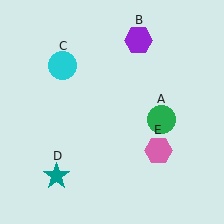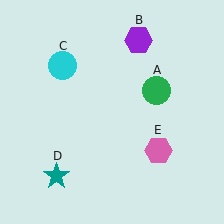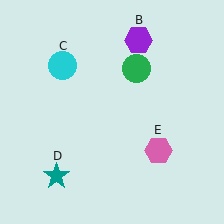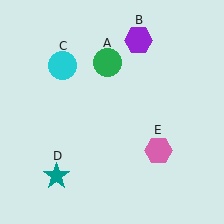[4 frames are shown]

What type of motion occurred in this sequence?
The green circle (object A) rotated counterclockwise around the center of the scene.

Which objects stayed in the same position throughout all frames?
Purple hexagon (object B) and cyan circle (object C) and teal star (object D) and pink hexagon (object E) remained stationary.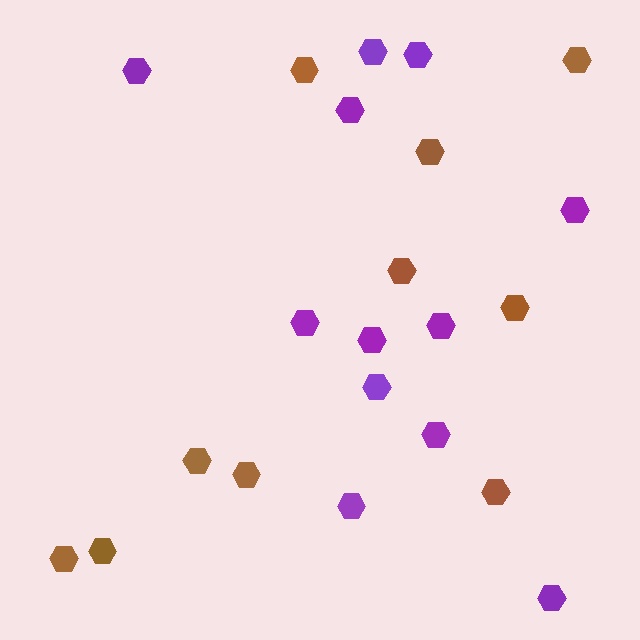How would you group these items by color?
There are 2 groups: one group of purple hexagons (12) and one group of brown hexagons (10).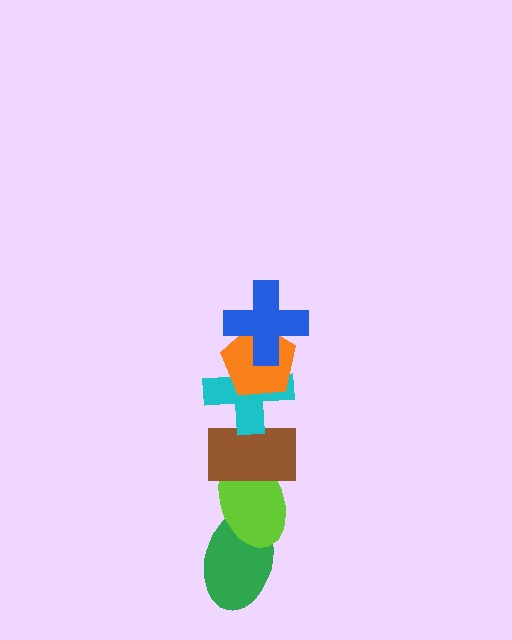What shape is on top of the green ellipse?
The lime ellipse is on top of the green ellipse.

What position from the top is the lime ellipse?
The lime ellipse is 5th from the top.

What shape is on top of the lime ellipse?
The brown rectangle is on top of the lime ellipse.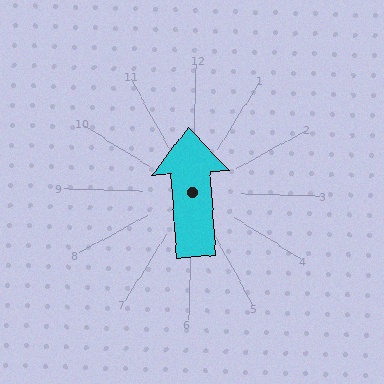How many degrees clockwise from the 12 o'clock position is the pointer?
Approximately 355 degrees.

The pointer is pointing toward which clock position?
Roughly 12 o'clock.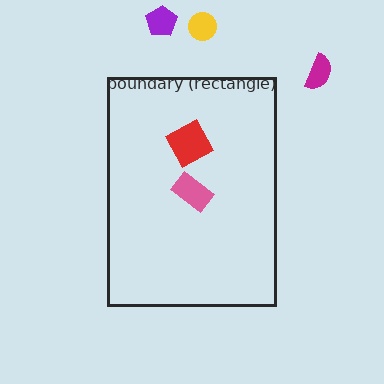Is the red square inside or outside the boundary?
Inside.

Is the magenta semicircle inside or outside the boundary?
Outside.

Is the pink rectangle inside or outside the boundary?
Inside.